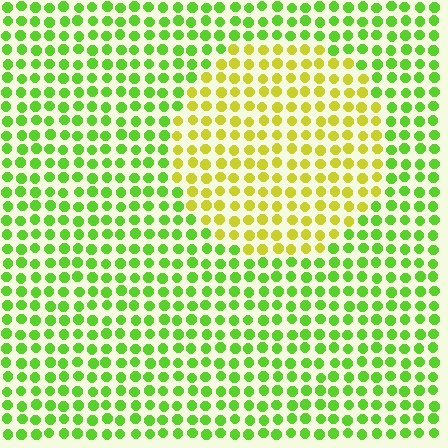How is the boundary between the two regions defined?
The boundary is defined purely by a slight shift in hue (about 41 degrees). Spacing, size, and orientation are identical on both sides.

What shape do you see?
I see a circle.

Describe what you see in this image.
The image is filled with small lime elements in a uniform arrangement. A circle-shaped region is visible where the elements are tinted to a slightly different hue, forming a subtle color boundary.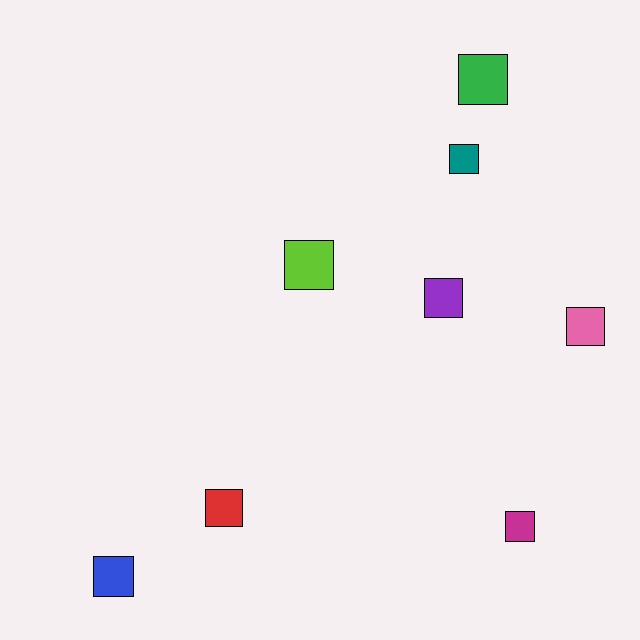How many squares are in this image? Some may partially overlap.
There are 8 squares.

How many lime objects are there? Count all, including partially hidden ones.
There is 1 lime object.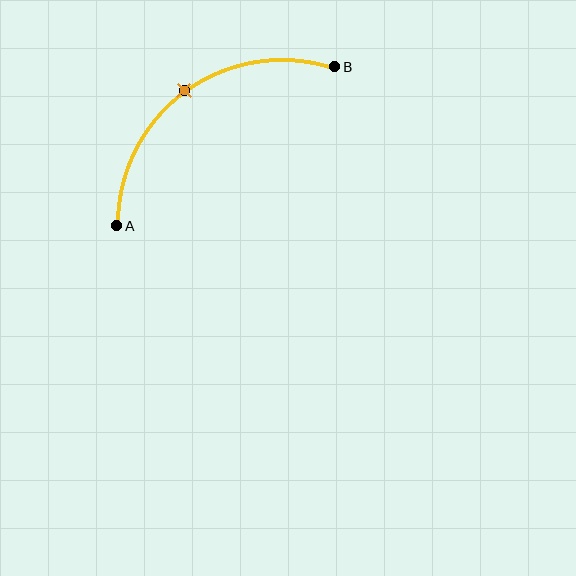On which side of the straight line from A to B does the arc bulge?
The arc bulges above and to the left of the straight line connecting A and B.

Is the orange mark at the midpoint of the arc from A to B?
Yes. The orange mark lies on the arc at equal arc-length from both A and B — it is the arc midpoint.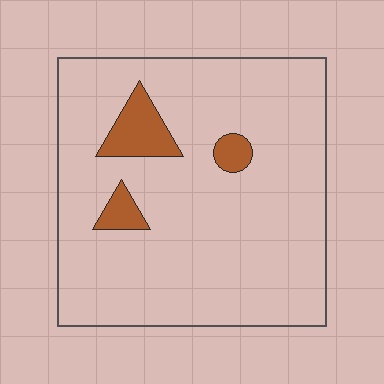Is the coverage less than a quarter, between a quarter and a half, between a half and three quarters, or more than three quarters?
Less than a quarter.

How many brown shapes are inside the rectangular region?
3.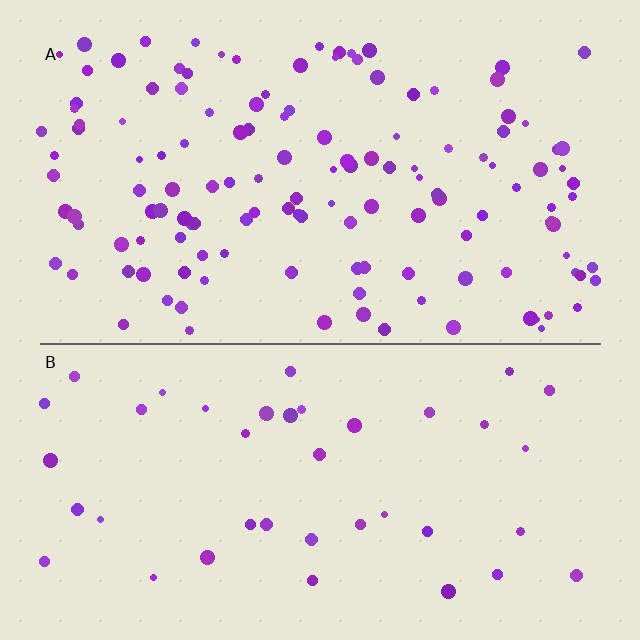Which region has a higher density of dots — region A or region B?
A (the top).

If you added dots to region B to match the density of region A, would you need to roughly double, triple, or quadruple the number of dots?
Approximately triple.